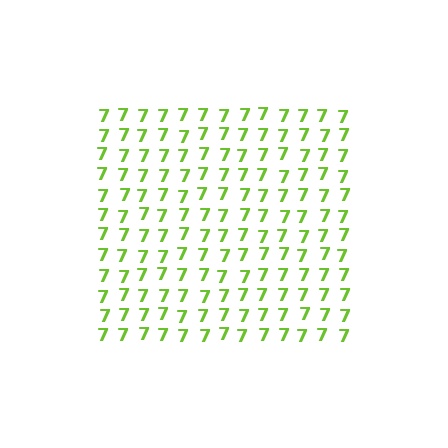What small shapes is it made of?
It is made of small digit 7's.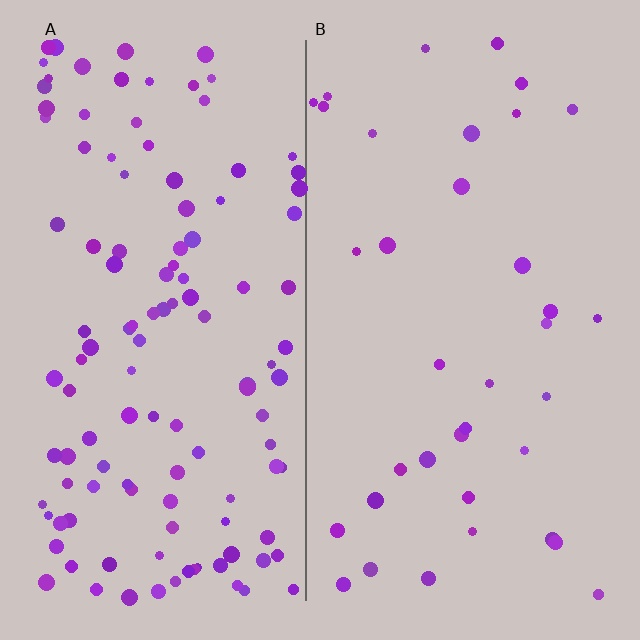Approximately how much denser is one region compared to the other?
Approximately 3.3× — region A over region B.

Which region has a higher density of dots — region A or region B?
A (the left).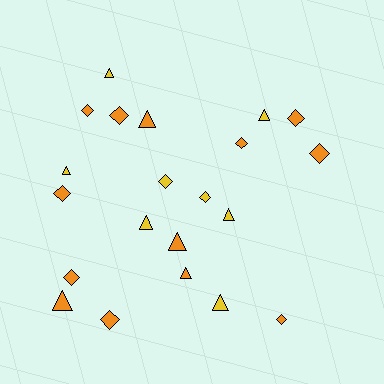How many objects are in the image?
There are 21 objects.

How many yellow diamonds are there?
There are 2 yellow diamonds.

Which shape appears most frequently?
Diamond, with 11 objects.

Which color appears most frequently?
Orange, with 13 objects.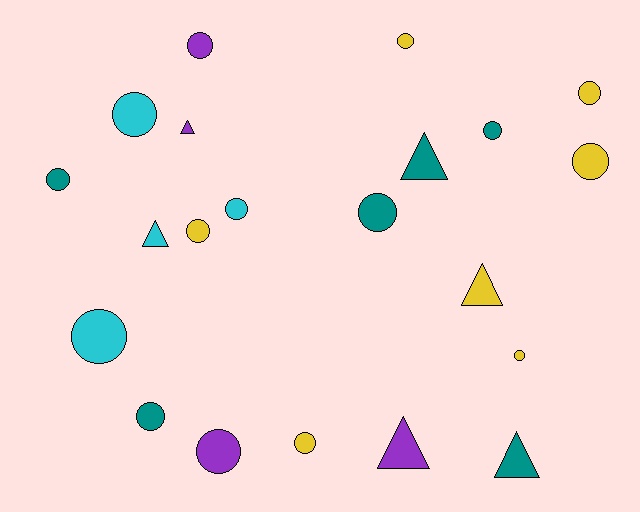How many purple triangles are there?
There are 2 purple triangles.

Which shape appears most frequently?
Circle, with 15 objects.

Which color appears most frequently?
Yellow, with 7 objects.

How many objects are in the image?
There are 21 objects.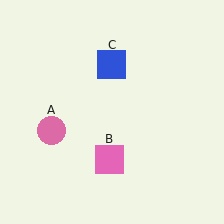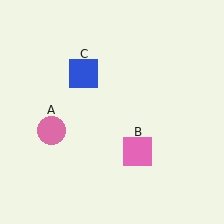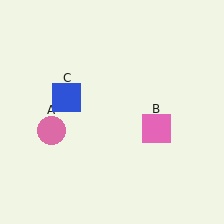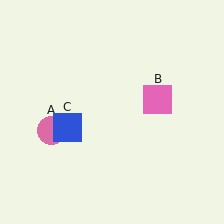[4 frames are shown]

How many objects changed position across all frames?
2 objects changed position: pink square (object B), blue square (object C).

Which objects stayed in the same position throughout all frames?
Pink circle (object A) remained stationary.